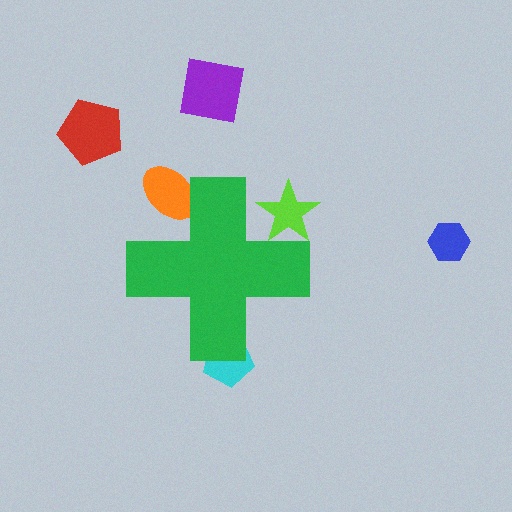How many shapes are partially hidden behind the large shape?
3 shapes are partially hidden.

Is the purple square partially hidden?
No, the purple square is fully visible.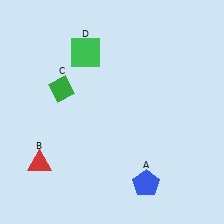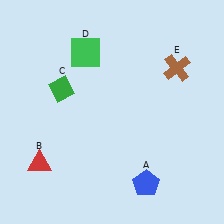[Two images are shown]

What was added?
A brown cross (E) was added in Image 2.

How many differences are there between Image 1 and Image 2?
There is 1 difference between the two images.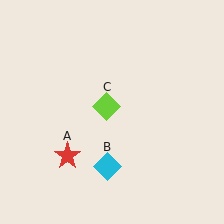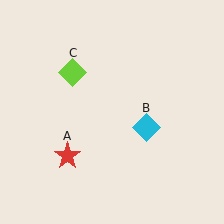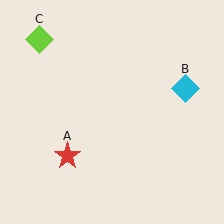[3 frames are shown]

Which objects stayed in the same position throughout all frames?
Red star (object A) remained stationary.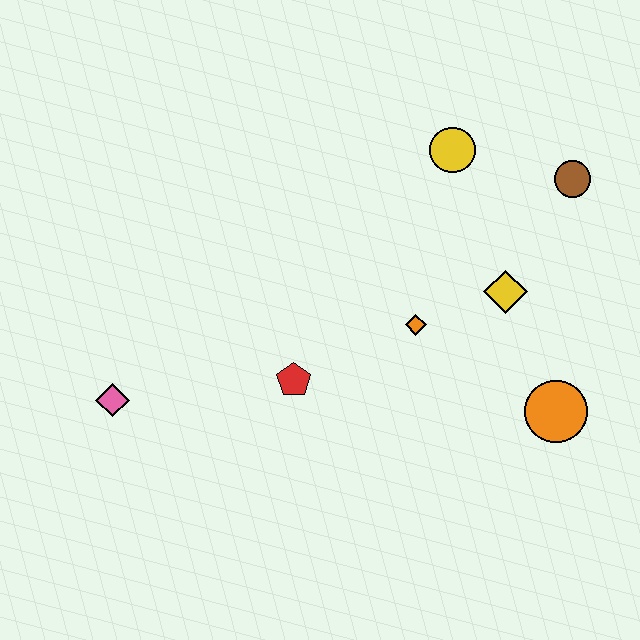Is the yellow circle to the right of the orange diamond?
Yes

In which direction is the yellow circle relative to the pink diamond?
The yellow circle is to the right of the pink diamond.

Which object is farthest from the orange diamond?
The pink diamond is farthest from the orange diamond.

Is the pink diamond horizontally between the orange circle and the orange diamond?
No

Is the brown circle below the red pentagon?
No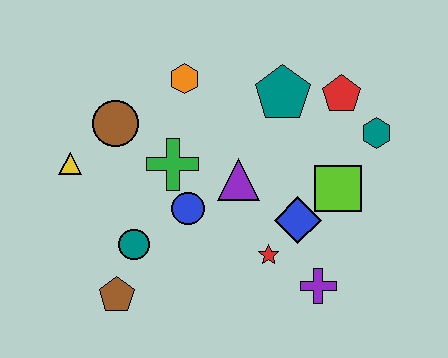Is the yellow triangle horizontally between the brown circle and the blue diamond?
No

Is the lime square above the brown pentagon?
Yes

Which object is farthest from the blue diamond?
The yellow triangle is farthest from the blue diamond.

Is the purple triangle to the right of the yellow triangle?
Yes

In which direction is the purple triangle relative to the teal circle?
The purple triangle is to the right of the teal circle.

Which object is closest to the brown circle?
The yellow triangle is closest to the brown circle.